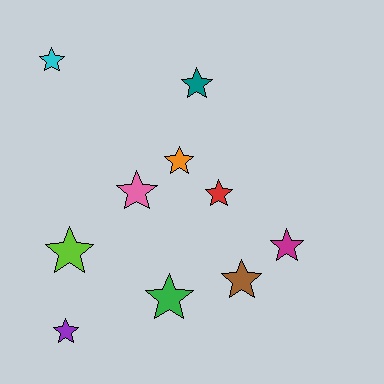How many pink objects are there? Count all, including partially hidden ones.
There is 1 pink object.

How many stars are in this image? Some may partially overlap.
There are 10 stars.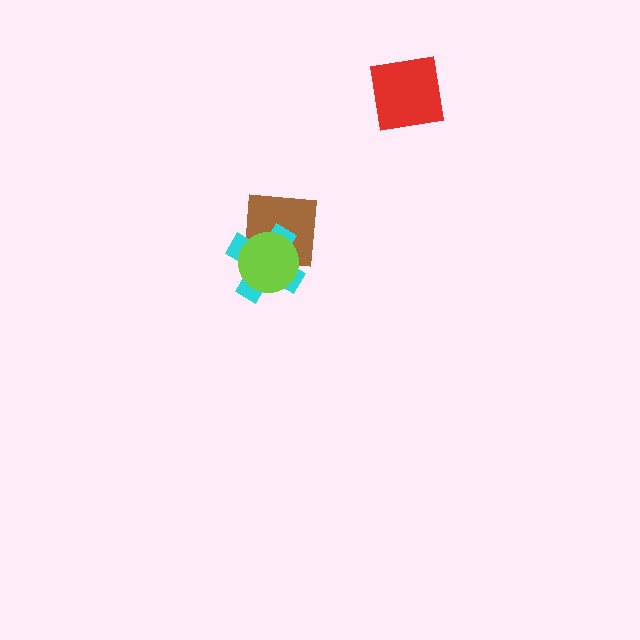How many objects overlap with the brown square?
2 objects overlap with the brown square.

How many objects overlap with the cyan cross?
2 objects overlap with the cyan cross.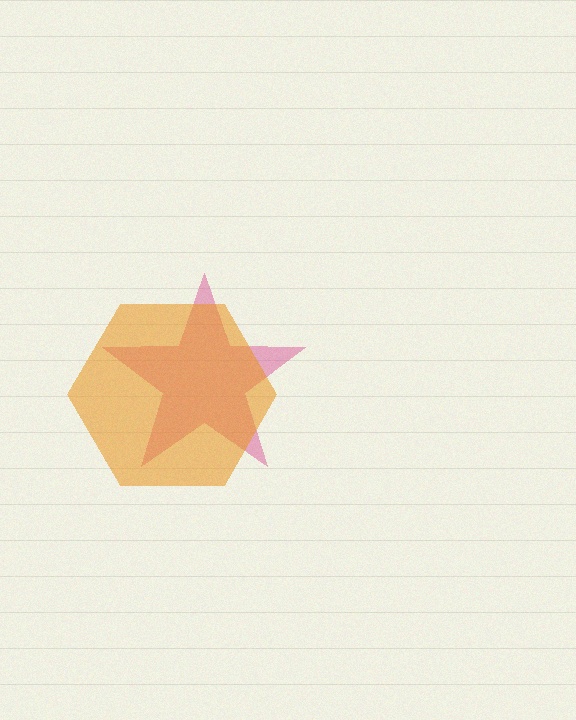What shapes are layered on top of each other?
The layered shapes are: a magenta star, an orange hexagon.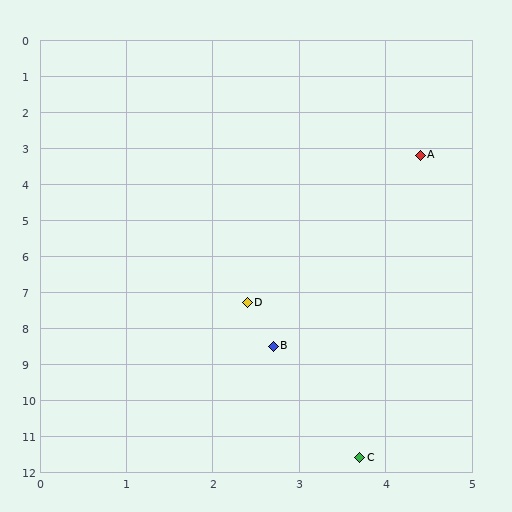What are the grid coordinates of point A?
Point A is at approximately (4.4, 3.2).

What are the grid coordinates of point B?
Point B is at approximately (2.7, 8.5).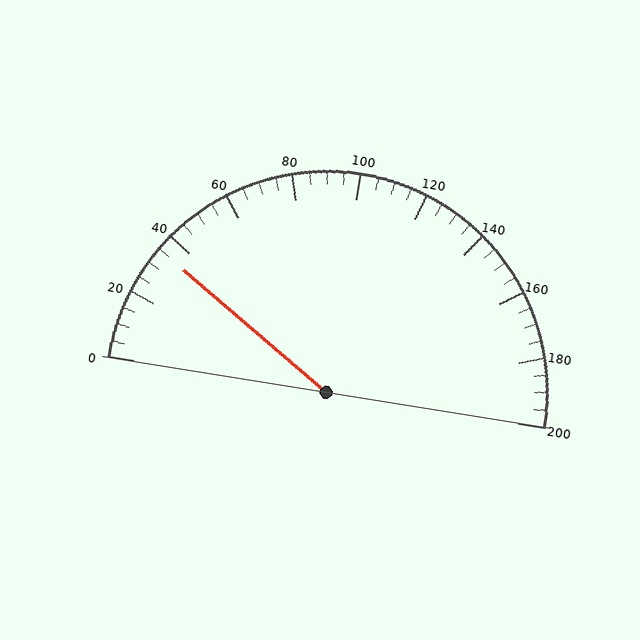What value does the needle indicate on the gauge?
The needle indicates approximately 35.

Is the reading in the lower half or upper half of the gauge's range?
The reading is in the lower half of the range (0 to 200).